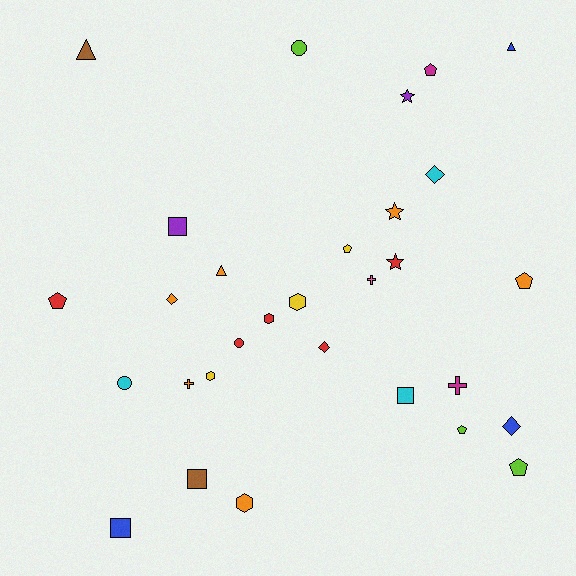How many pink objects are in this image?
There is 1 pink object.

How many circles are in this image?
There are 3 circles.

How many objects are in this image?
There are 30 objects.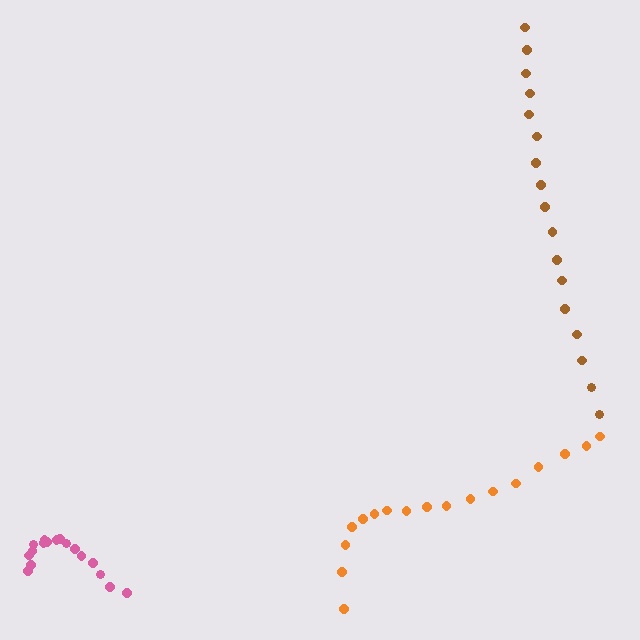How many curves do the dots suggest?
There are 3 distinct paths.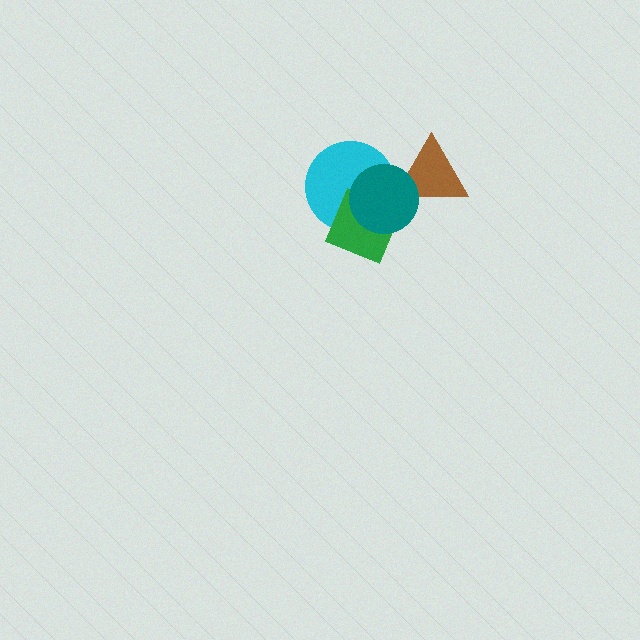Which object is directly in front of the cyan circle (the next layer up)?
The green diamond is directly in front of the cyan circle.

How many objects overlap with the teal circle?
3 objects overlap with the teal circle.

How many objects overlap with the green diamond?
2 objects overlap with the green diamond.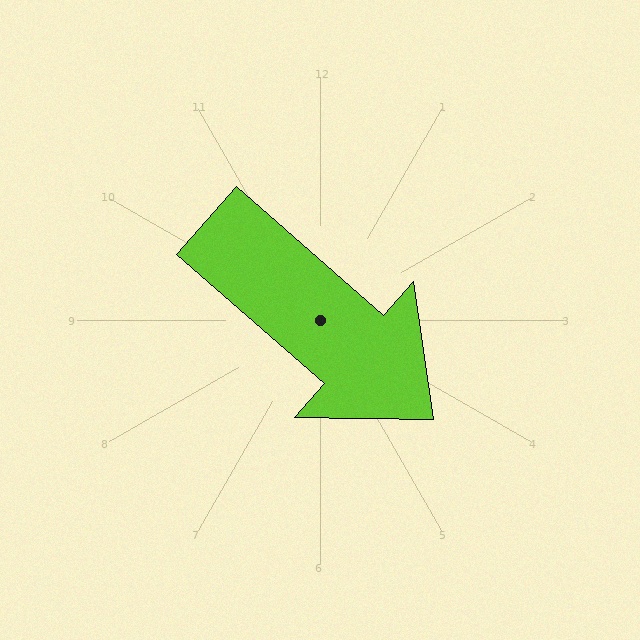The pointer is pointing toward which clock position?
Roughly 4 o'clock.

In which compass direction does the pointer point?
Southeast.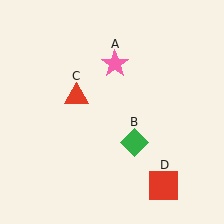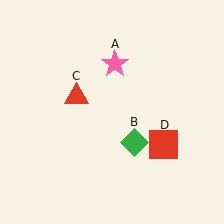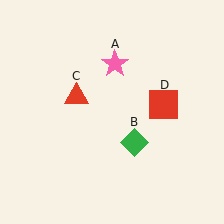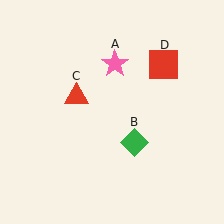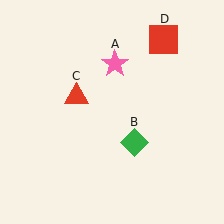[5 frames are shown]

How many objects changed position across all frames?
1 object changed position: red square (object D).